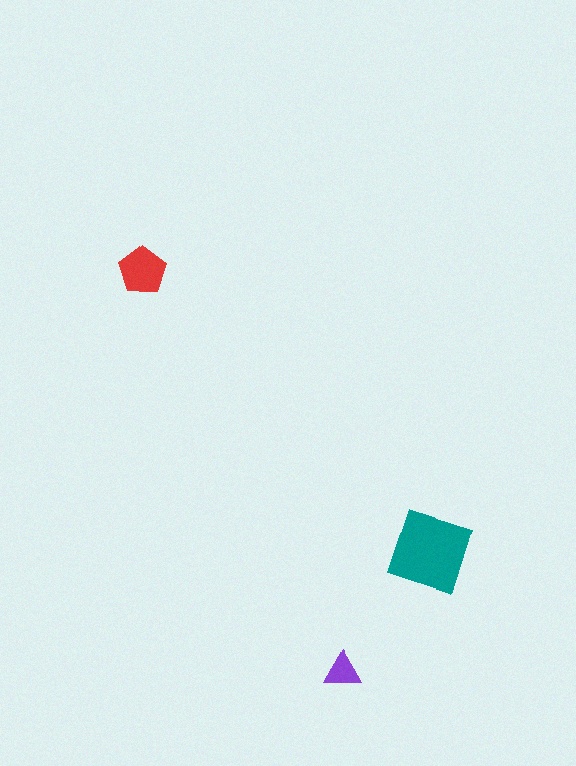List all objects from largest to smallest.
The teal diamond, the red pentagon, the purple triangle.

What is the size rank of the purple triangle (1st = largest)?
3rd.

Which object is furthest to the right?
The teal diamond is rightmost.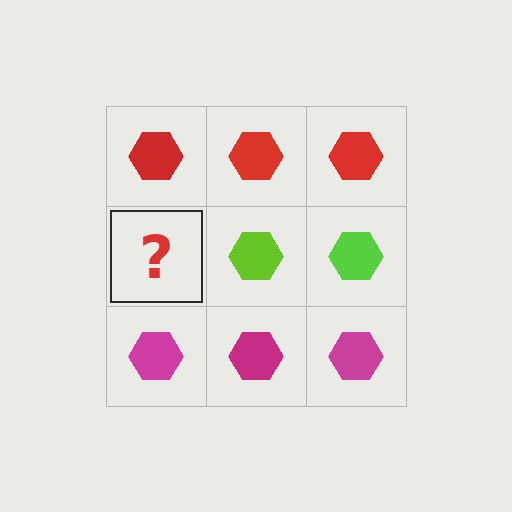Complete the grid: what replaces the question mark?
The question mark should be replaced with a lime hexagon.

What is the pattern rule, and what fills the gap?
The rule is that each row has a consistent color. The gap should be filled with a lime hexagon.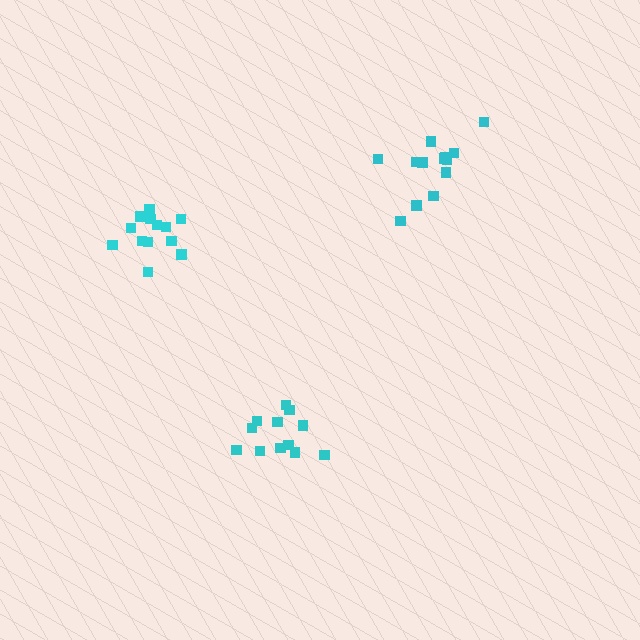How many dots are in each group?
Group 1: 13 dots, Group 2: 13 dots, Group 3: 12 dots (38 total).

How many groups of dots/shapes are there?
There are 3 groups.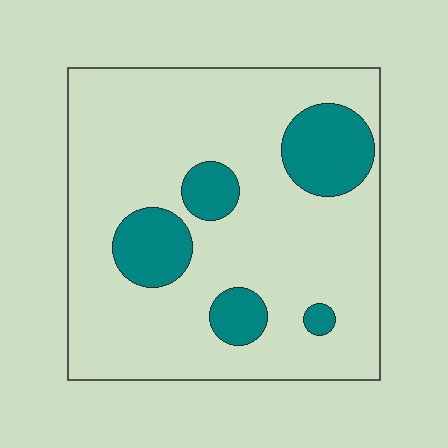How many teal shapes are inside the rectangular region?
5.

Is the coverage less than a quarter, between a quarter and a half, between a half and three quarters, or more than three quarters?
Less than a quarter.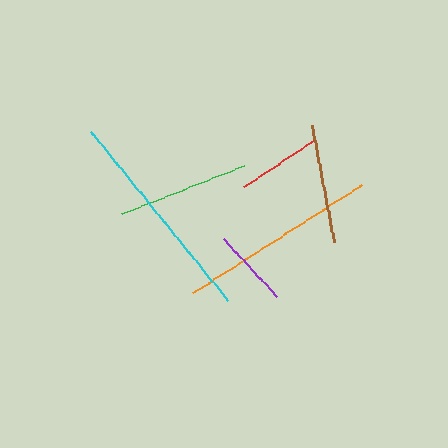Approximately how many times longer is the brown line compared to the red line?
The brown line is approximately 1.4 times the length of the red line.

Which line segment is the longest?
The cyan line is the longest at approximately 218 pixels.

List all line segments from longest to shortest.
From longest to shortest: cyan, orange, green, brown, red, purple.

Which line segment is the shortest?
The purple line is the shortest at approximately 79 pixels.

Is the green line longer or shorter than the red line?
The green line is longer than the red line.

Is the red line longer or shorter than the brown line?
The brown line is longer than the red line.